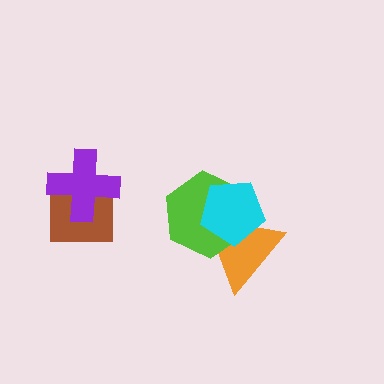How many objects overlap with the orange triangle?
2 objects overlap with the orange triangle.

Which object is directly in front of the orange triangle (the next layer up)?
The lime hexagon is directly in front of the orange triangle.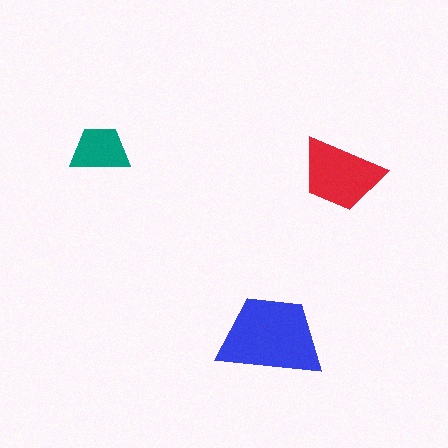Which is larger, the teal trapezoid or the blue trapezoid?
The blue one.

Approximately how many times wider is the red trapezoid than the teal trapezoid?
About 1.5 times wider.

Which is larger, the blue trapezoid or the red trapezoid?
The blue one.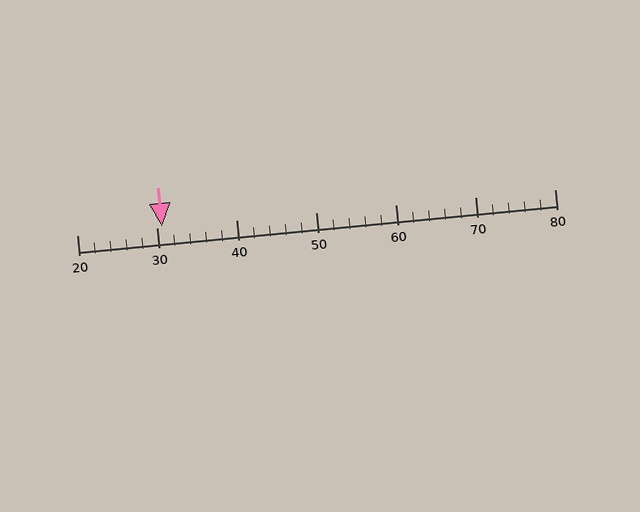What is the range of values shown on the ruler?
The ruler shows values from 20 to 80.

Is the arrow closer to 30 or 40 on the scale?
The arrow is closer to 30.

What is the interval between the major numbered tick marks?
The major tick marks are spaced 10 units apart.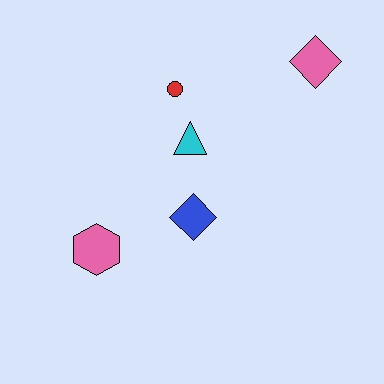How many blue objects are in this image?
There is 1 blue object.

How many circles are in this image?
There is 1 circle.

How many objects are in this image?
There are 5 objects.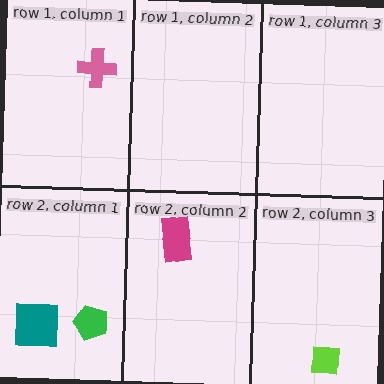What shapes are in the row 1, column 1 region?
The pink cross.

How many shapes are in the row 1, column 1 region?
1.